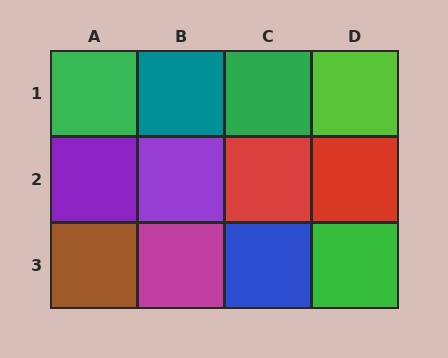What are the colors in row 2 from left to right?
Purple, purple, red, red.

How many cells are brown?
1 cell is brown.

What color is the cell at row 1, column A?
Green.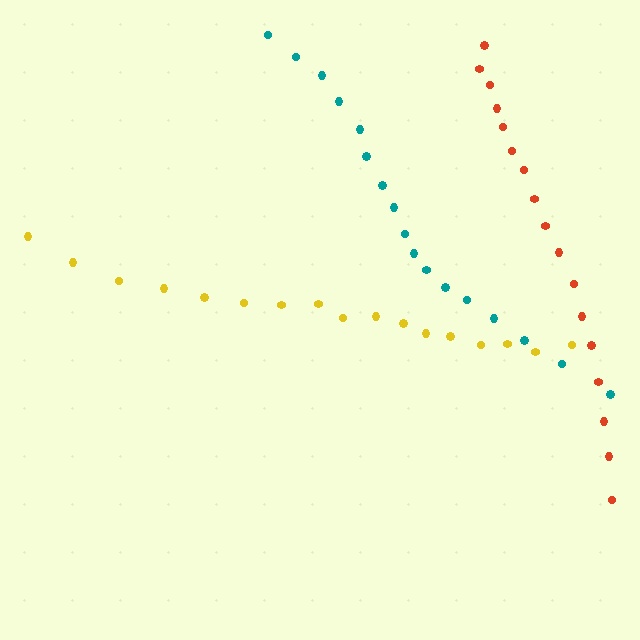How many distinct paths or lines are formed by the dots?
There are 3 distinct paths.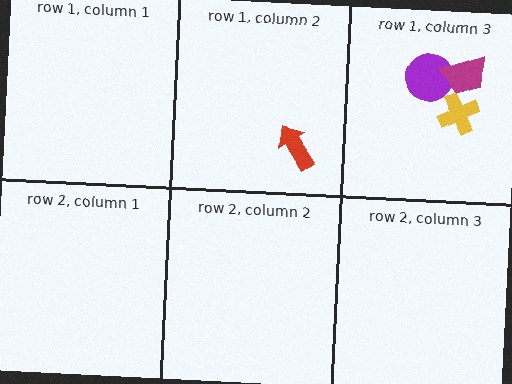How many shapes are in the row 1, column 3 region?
3.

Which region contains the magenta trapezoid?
The row 1, column 3 region.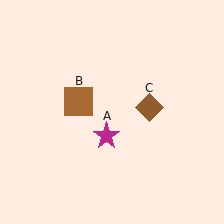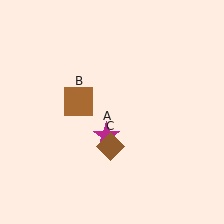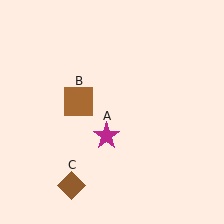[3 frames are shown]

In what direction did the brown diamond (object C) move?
The brown diamond (object C) moved down and to the left.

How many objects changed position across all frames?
1 object changed position: brown diamond (object C).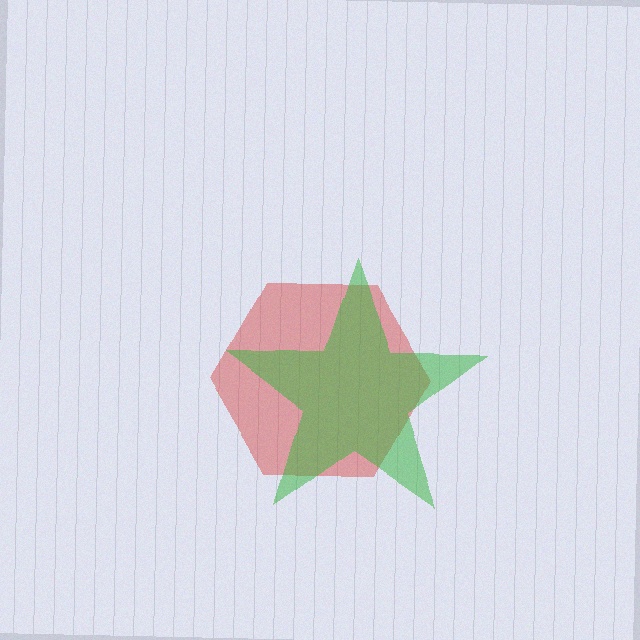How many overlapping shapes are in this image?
There are 2 overlapping shapes in the image.